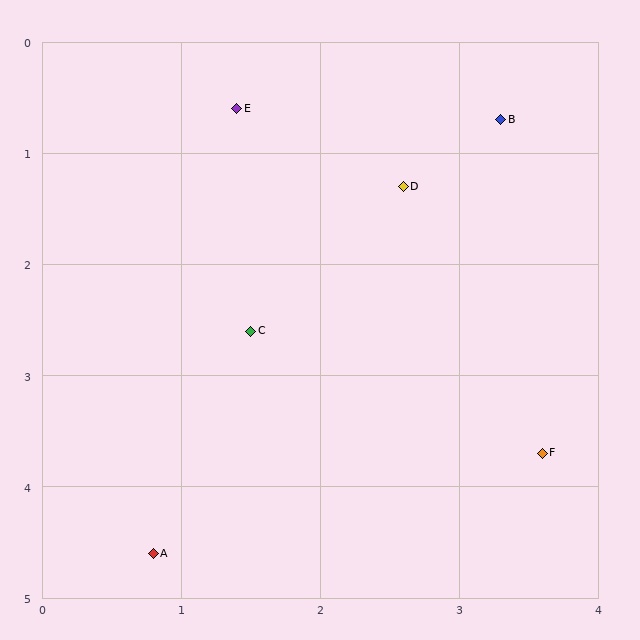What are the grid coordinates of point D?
Point D is at approximately (2.6, 1.3).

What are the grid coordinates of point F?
Point F is at approximately (3.6, 3.7).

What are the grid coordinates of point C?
Point C is at approximately (1.5, 2.6).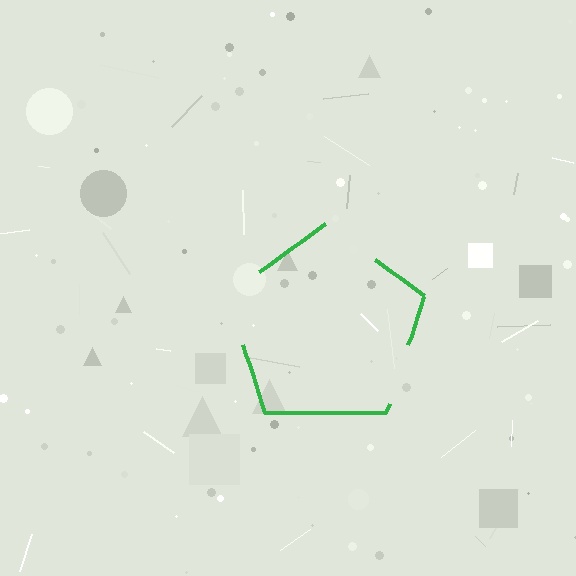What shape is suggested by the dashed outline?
The dashed outline suggests a pentagon.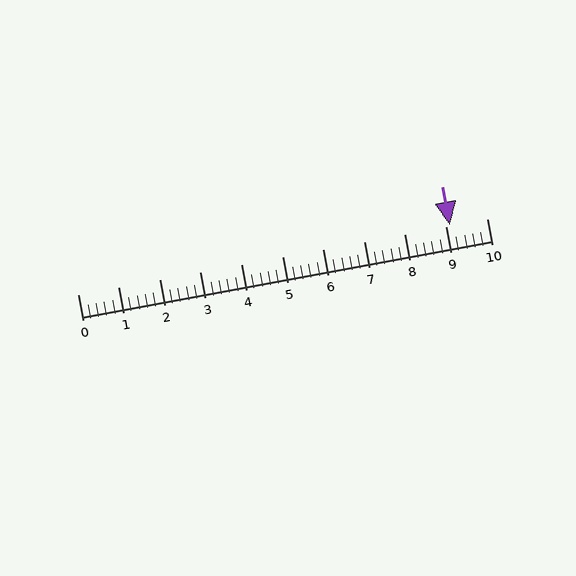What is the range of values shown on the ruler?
The ruler shows values from 0 to 10.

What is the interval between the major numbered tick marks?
The major tick marks are spaced 1 units apart.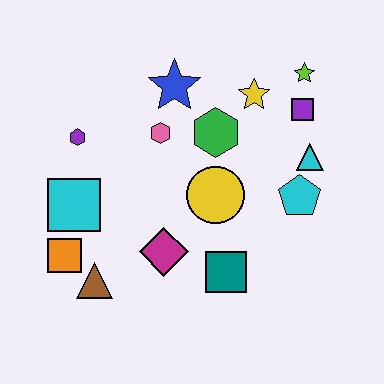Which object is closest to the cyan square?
The orange square is closest to the cyan square.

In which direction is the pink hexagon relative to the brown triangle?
The pink hexagon is above the brown triangle.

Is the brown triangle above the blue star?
No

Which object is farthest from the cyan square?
The lime star is farthest from the cyan square.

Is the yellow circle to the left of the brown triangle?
No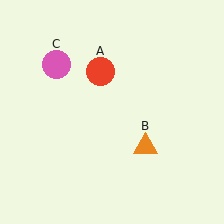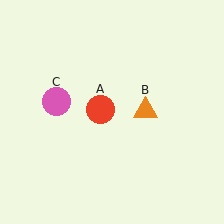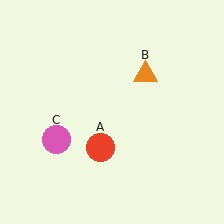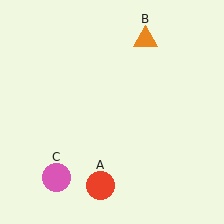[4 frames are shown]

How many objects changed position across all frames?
3 objects changed position: red circle (object A), orange triangle (object B), pink circle (object C).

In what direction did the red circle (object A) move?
The red circle (object A) moved down.